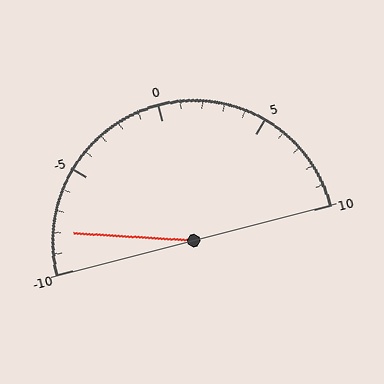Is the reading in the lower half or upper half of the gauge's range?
The reading is in the lower half of the range (-10 to 10).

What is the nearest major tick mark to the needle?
The nearest major tick mark is -10.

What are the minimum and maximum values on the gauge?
The gauge ranges from -10 to 10.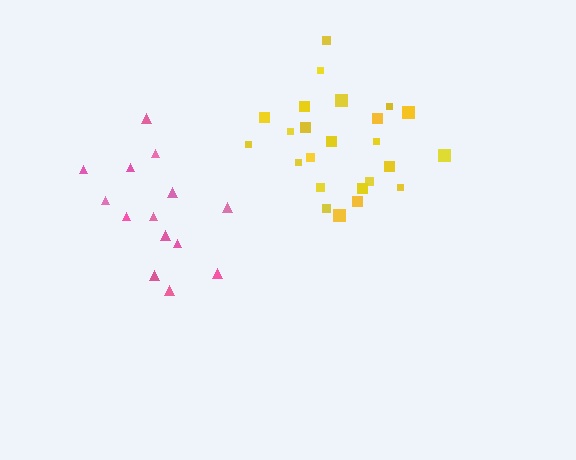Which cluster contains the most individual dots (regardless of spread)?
Yellow (24).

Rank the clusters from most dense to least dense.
yellow, pink.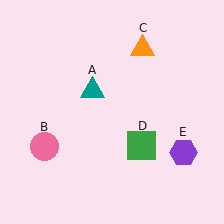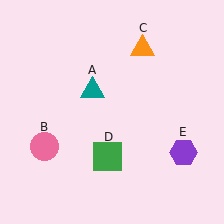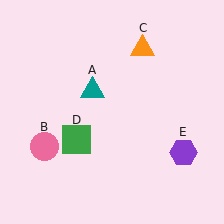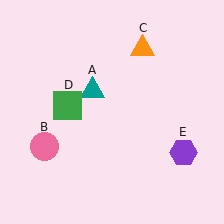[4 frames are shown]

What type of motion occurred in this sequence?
The green square (object D) rotated clockwise around the center of the scene.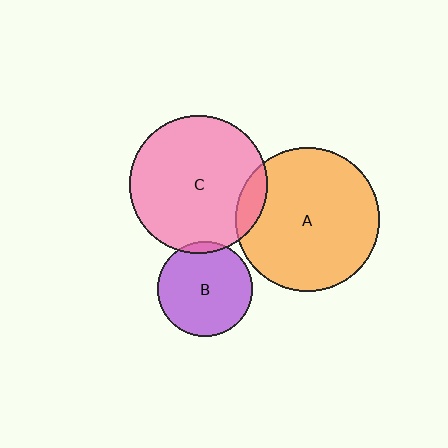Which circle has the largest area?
Circle A (orange).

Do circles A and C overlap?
Yes.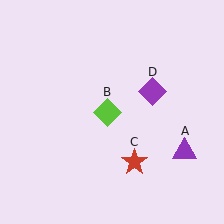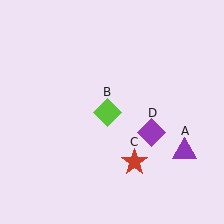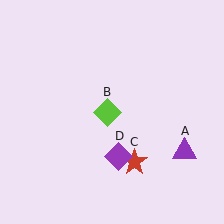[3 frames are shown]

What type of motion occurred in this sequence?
The purple diamond (object D) rotated clockwise around the center of the scene.